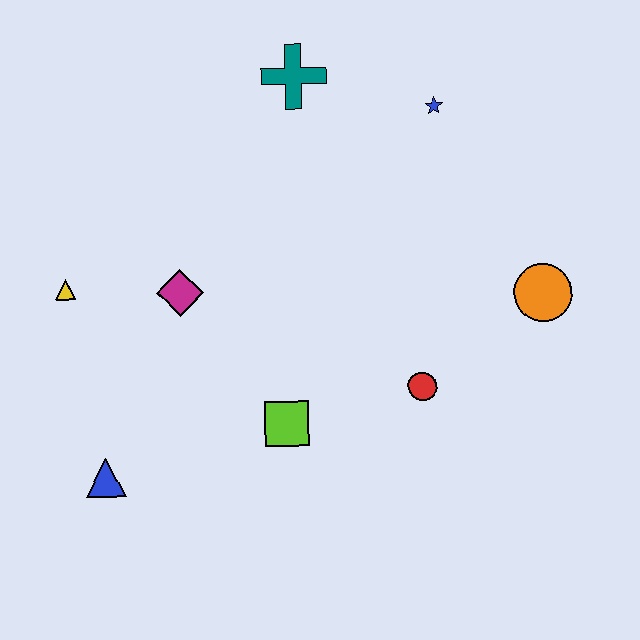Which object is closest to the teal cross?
The blue star is closest to the teal cross.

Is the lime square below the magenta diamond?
Yes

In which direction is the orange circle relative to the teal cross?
The orange circle is to the right of the teal cross.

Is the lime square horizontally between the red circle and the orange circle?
No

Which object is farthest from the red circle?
The yellow triangle is farthest from the red circle.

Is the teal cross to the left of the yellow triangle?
No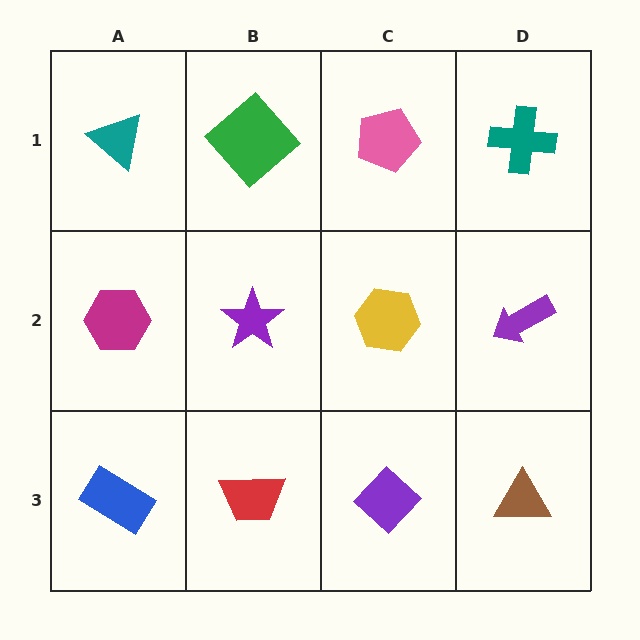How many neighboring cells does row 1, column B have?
3.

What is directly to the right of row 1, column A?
A green diamond.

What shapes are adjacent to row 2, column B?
A green diamond (row 1, column B), a red trapezoid (row 3, column B), a magenta hexagon (row 2, column A), a yellow hexagon (row 2, column C).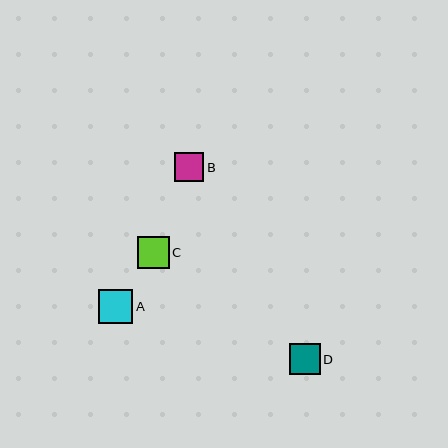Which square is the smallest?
Square B is the smallest with a size of approximately 30 pixels.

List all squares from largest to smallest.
From largest to smallest: A, C, D, B.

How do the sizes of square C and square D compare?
Square C and square D are approximately the same size.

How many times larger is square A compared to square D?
Square A is approximately 1.1 times the size of square D.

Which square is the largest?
Square A is the largest with a size of approximately 34 pixels.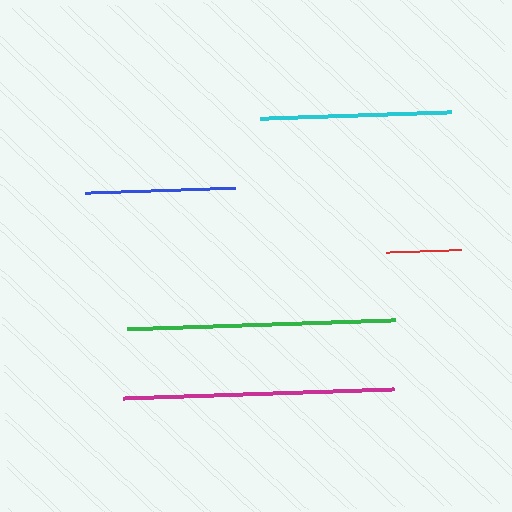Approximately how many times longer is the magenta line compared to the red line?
The magenta line is approximately 3.6 times the length of the red line.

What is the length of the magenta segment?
The magenta segment is approximately 272 pixels long.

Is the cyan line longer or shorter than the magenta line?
The magenta line is longer than the cyan line.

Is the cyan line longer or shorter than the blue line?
The cyan line is longer than the blue line.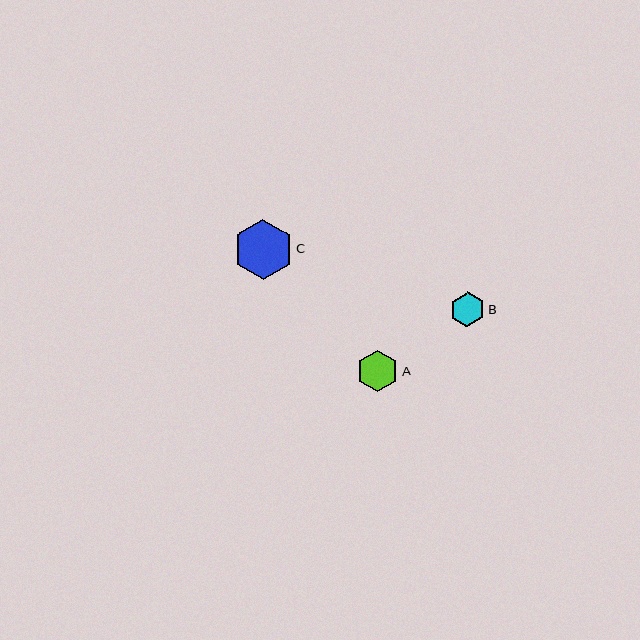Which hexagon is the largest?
Hexagon C is the largest with a size of approximately 60 pixels.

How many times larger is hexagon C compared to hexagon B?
Hexagon C is approximately 1.7 times the size of hexagon B.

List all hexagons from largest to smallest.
From largest to smallest: C, A, B.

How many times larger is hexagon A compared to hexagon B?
Hexagon A is approximately 1.2 times the size of hexagon B.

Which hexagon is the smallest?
Hexagon B is the smallest with a size of approximately 35 pixels.